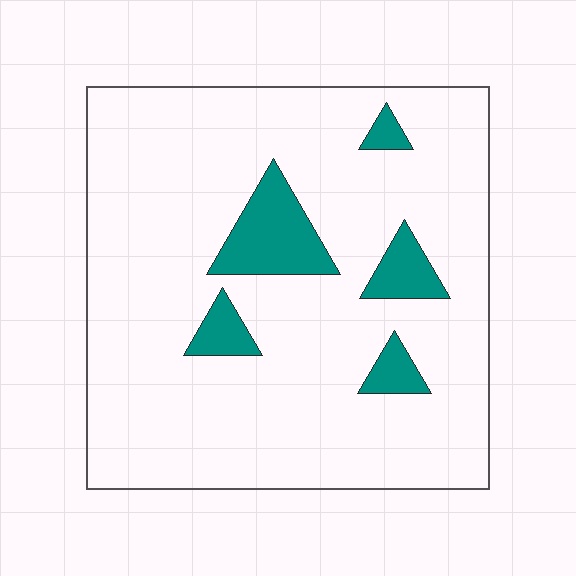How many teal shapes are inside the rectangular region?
5.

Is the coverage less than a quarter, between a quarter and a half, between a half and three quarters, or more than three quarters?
Less than a quarter.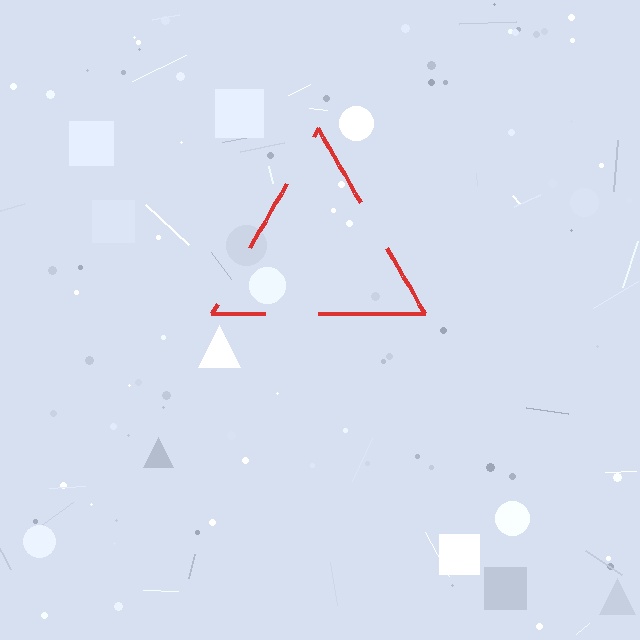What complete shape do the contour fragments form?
The contour fragments form a triangle.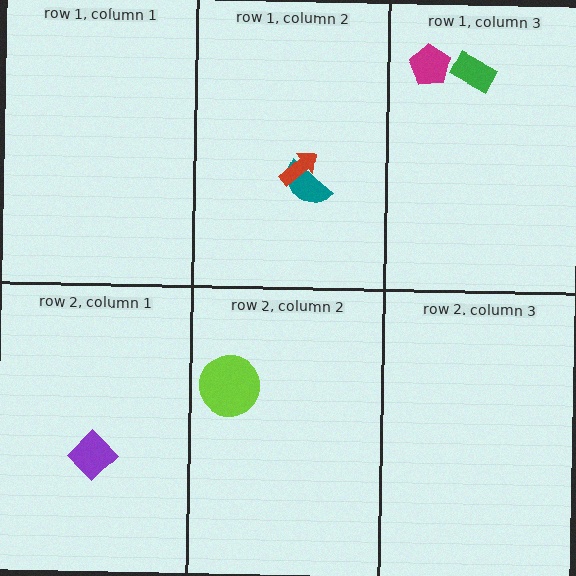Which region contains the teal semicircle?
The row 1, column 2 region.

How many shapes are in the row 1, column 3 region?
2.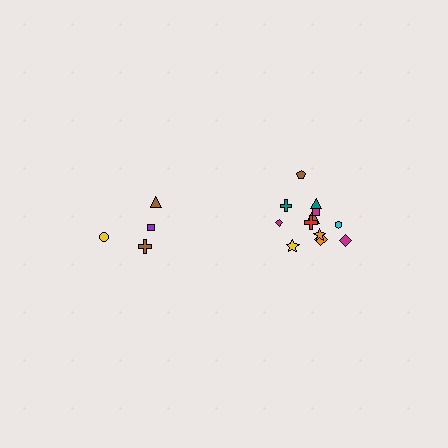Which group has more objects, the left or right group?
The right group.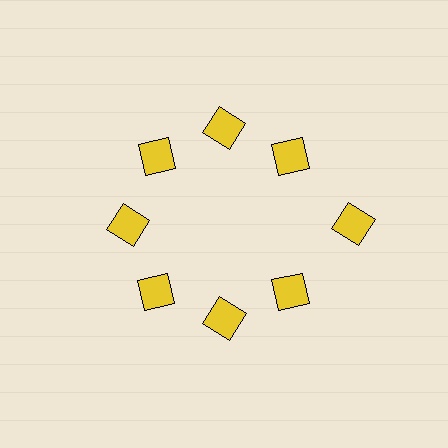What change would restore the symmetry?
The symmetry would be restored by moving it inward, back onto the ring so that all 8 diamonds sit at equal angles and equal distance from the center.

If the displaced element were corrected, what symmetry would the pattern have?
It would have 8-fold rotational symmetry — the pattern would map onto itself every 45 degrees.